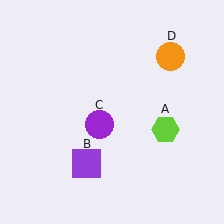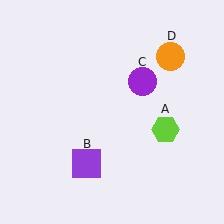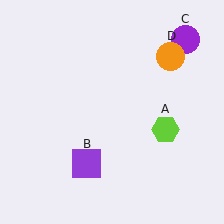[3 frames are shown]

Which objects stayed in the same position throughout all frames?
Lime hexagon (object A) and purple square (object B) and orange circle (object D) remained stationary.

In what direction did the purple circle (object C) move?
The purple circle (object C) moved up and to the right.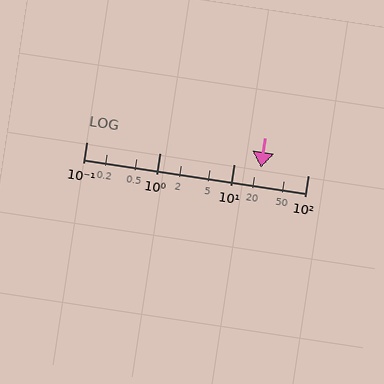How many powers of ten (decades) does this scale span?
The scale spans 3 decades, from 0.1 to 100.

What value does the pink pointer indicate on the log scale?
The pointer indicates approximately 23.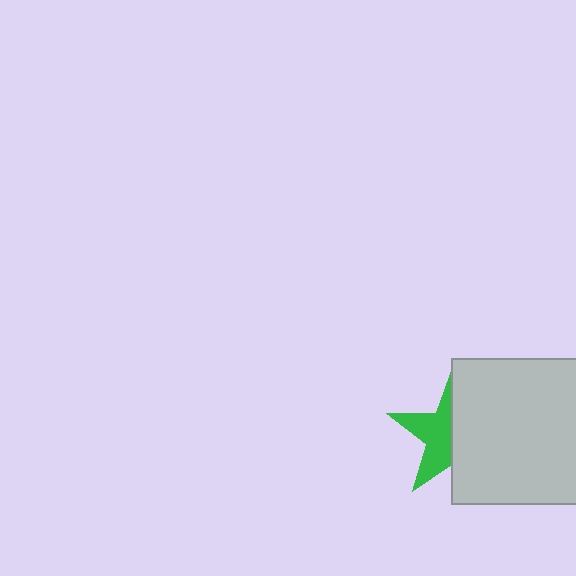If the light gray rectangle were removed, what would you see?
You would see the complete green star.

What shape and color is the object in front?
The object in front is a light gray rectangle.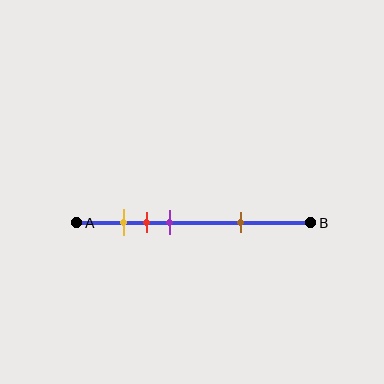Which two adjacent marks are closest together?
The yellow and red marks are the closest adjacent pair.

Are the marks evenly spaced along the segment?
No, the marks are not evenly spaced.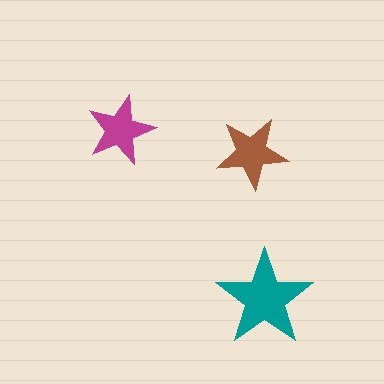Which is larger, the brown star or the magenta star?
The brown one.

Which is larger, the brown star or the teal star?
The teal one.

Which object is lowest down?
The teal star is bottommost.